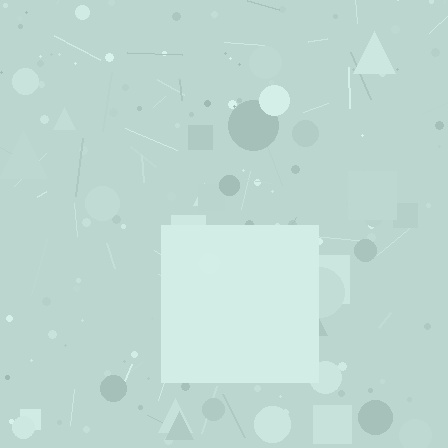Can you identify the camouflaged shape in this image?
The camouflaged shape is a square.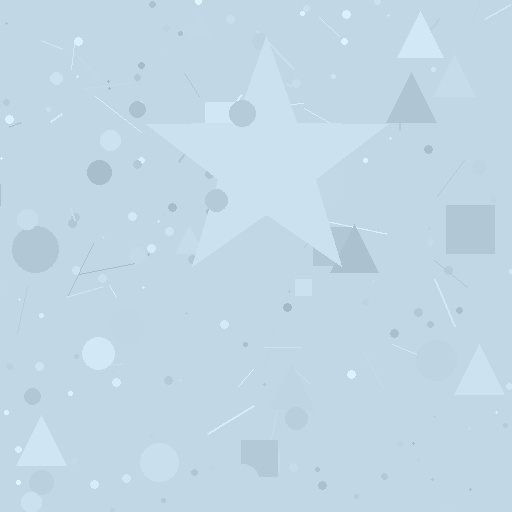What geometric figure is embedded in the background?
A star is embedded in the background.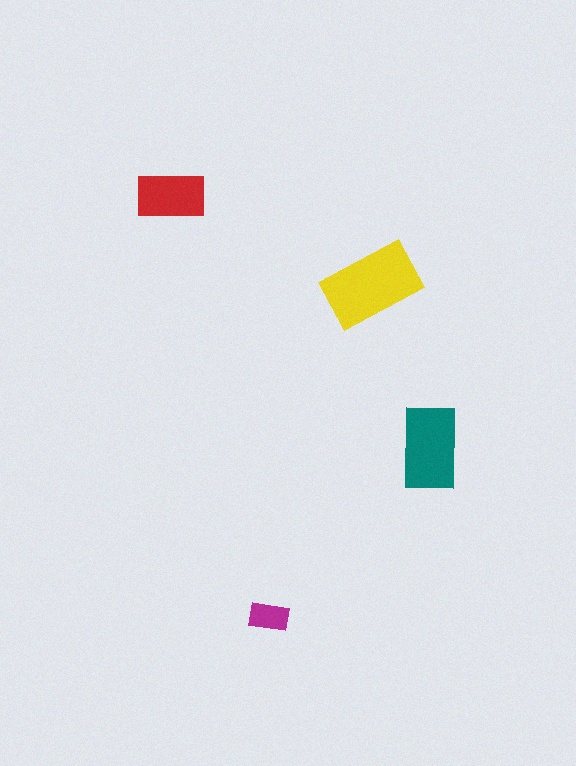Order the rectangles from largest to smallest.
the yellow one, the teal one, the red one, the magenta one.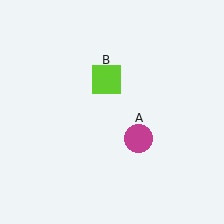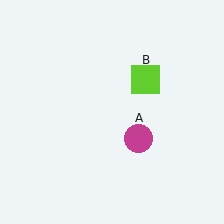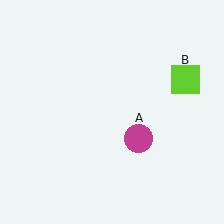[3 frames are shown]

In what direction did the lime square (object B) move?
The lime square (object B) moved right.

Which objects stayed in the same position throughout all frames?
Magenta circle (object A) remained stationary.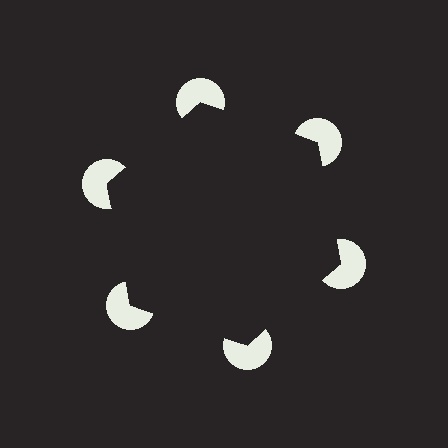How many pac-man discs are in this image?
There are 6 — one at each vertex of the illusory hexagon.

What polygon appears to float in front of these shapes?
An illusory hexagon — its edges are inferred from the aligned wedge cuts in the pac-man discs, not physically drawn.